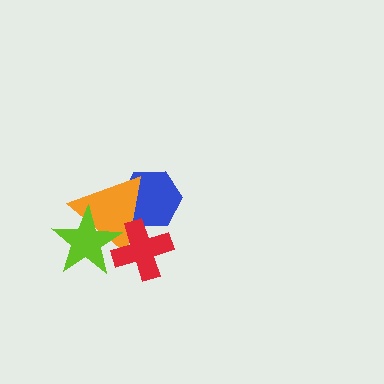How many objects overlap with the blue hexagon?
2 objects overlap with the blue hexagon.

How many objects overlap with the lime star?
2 objects overlap with the lime star.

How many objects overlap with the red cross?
3 objects overlap with the red cross.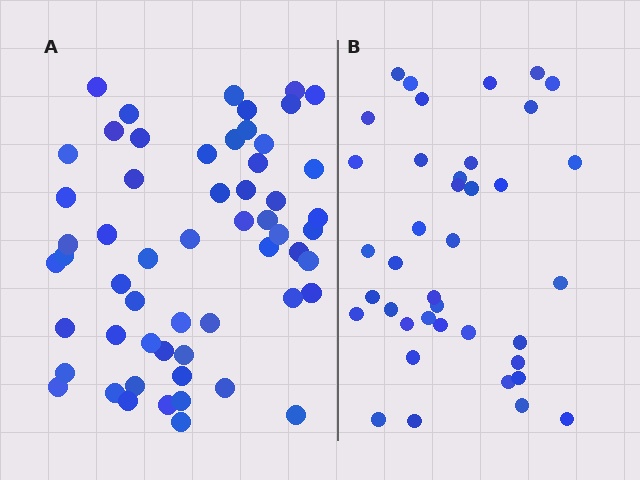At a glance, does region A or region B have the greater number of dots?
Region A (the left region) has more dots.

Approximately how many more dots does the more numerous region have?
Region A has approximately 20 more dots than region B.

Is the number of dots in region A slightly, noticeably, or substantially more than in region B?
Region A has substantially more. The ratio is roughly 1.5 to 1.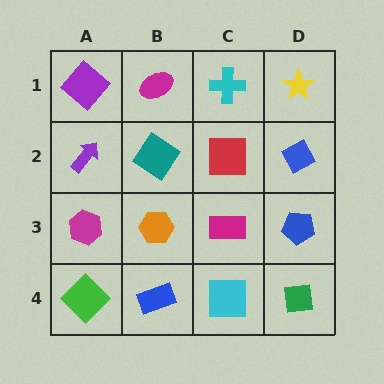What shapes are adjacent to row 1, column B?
A teal diamond (row 2, column B), a purple diamond (row 1, column A), a cyan cross (row 1, column C).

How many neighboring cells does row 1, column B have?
3.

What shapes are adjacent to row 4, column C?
A magenta rectangle (row 3, column C), a blue rectangle (row 4, column B), a green square (row 4, column D).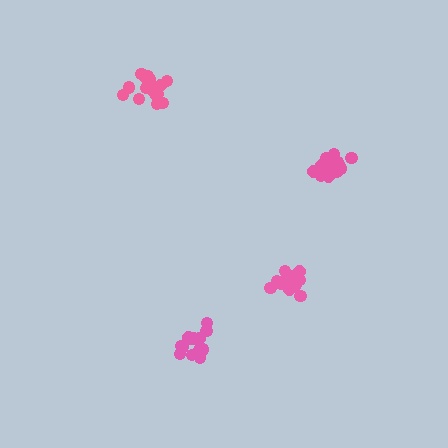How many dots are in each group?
Group 1: 17 dots, Group 2: 14 dots, Group 3: 16 dots, Group 4: 16 dots (63 total).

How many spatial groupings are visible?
There are 4 spatial groupings.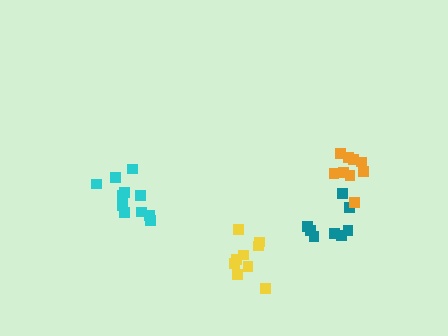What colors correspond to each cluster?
The clusters are colored: yellow, cyan, teal, orange.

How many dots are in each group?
Group 1: 9 dots, Group 2: 11 dots, Group 3: 8 dots, Group 4: 9 dots (37 total).